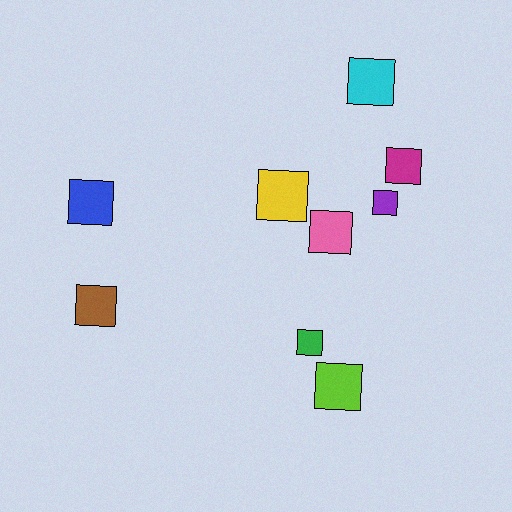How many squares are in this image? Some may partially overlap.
There are 9 squares.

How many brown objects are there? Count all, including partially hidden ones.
There is 1 brown object.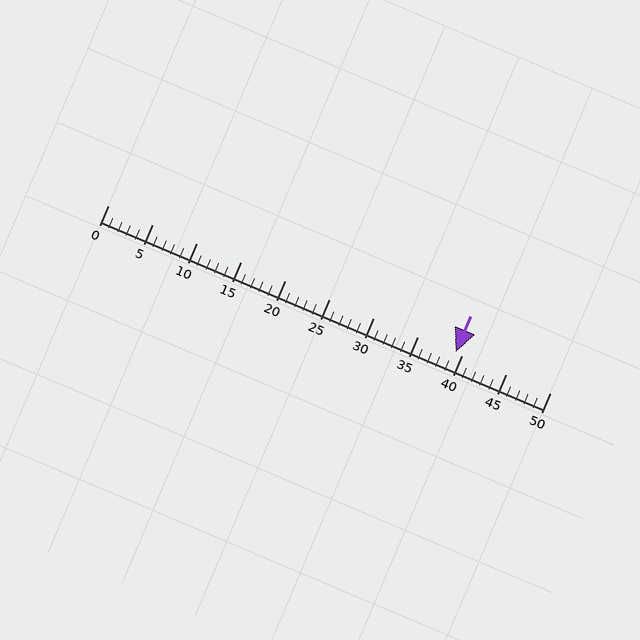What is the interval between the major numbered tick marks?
The major tick marks are spaced 5 units apart.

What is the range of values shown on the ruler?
The ruler shows values from 0 to 50.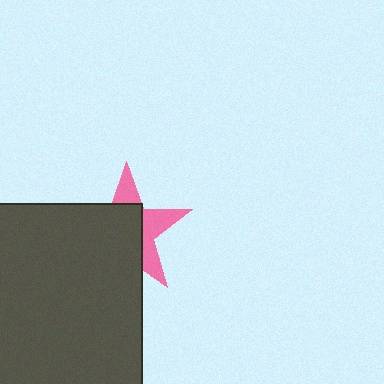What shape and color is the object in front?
The object in front is a dark gray rectangle.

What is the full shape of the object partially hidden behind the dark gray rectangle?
The partially hidden object is a pink star.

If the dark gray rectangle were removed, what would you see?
You would see the complete pink star.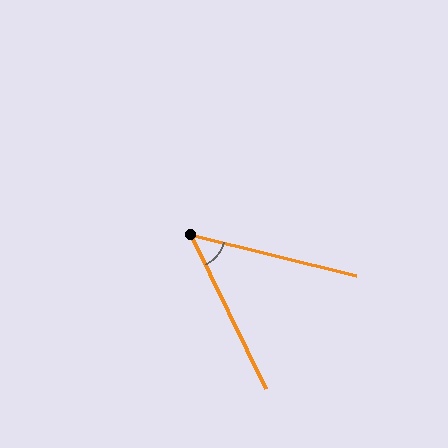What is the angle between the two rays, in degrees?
Approximately 50 degrees.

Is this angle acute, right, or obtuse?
It is acute.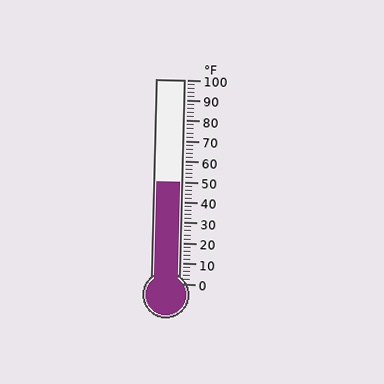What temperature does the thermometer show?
The thermometer shows approximately 50°F.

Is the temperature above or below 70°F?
The temperature is below 70°F.